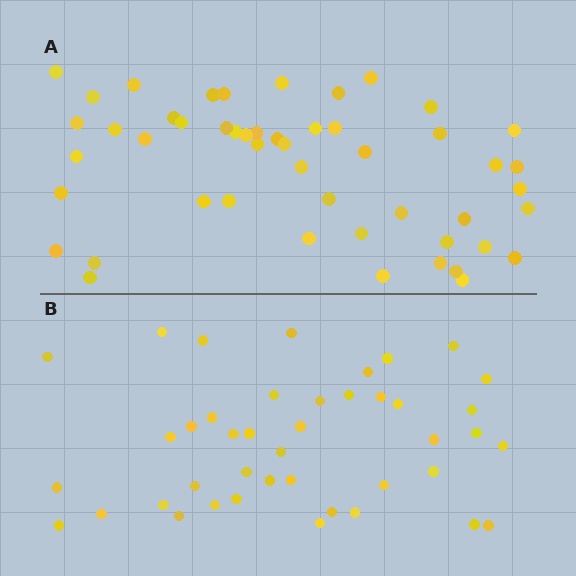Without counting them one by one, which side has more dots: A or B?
Region A (the top region) has more dots.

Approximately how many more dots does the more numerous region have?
Region A has roughly 8 or so more dots than region B.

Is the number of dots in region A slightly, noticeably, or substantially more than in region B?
Region A has only slightly more — the two regions are fairly close. The ratio is roughly 1.2 to 1.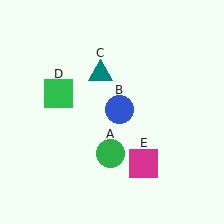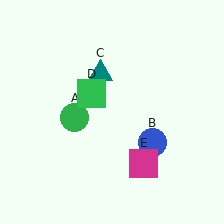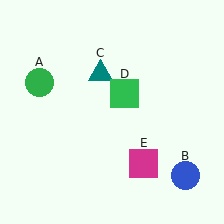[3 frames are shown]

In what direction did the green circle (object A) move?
The green circle (object A) moved up and to the left.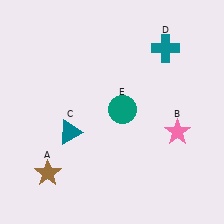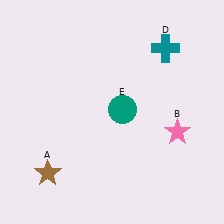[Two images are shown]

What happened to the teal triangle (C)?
The teal triangle (C) was removed in Image 2. It was in the bottom-left area of Image 1.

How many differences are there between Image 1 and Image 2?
There is 1 difference between the two images.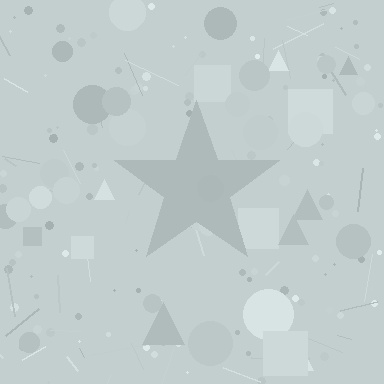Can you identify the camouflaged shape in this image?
The camouflaged shape is a star.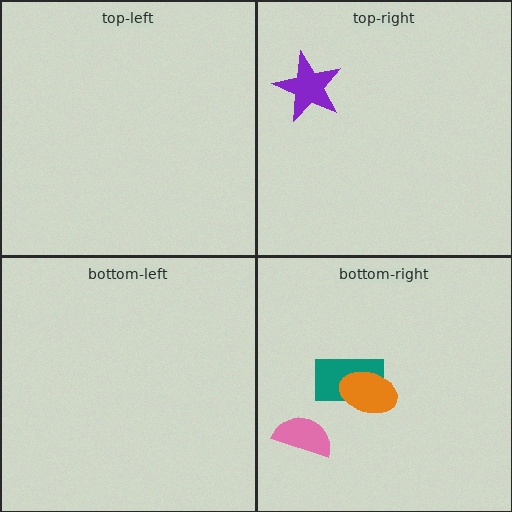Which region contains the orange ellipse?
The bottom-right region.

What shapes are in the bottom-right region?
The teal rectangle, the pink semicircle, the orange ellipse.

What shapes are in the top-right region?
The purple star.